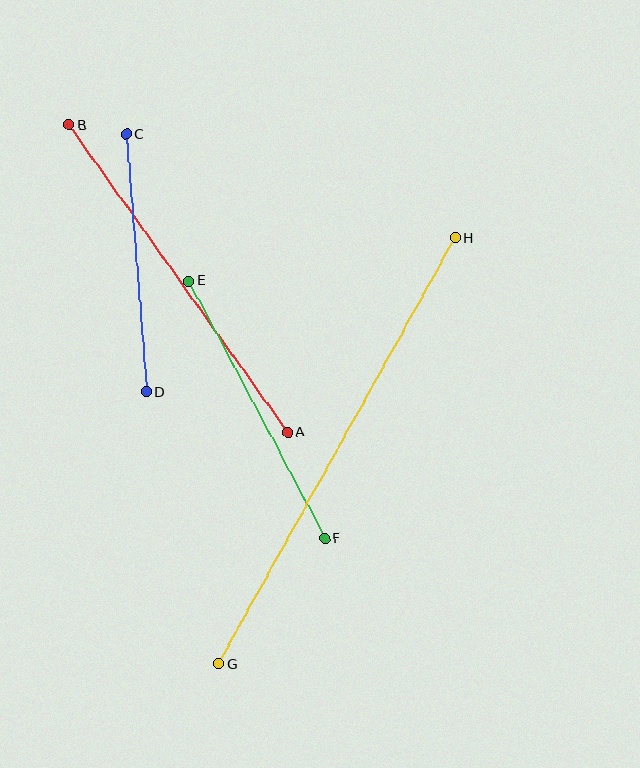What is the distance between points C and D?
The distance is approximately 259 pixels.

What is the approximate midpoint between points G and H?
The midpoint is at approximately (337, 451) pixels.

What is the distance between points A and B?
The distance is approximately 377 pixels.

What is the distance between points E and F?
The distance is approximately 291 pixels.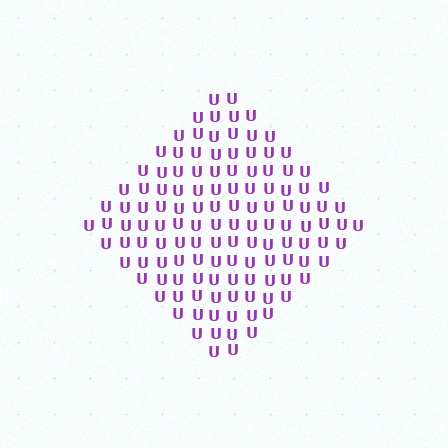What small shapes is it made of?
It is made of small letter U's.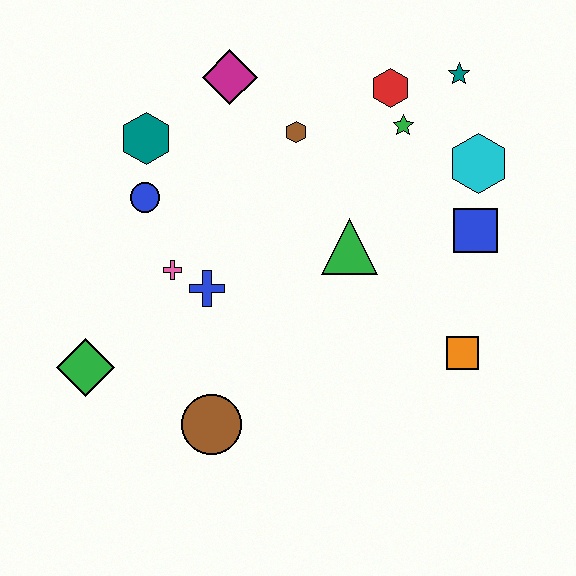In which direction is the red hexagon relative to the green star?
The red hexagon is above the green star.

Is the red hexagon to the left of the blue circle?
No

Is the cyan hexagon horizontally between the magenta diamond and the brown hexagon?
No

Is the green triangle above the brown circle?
Yes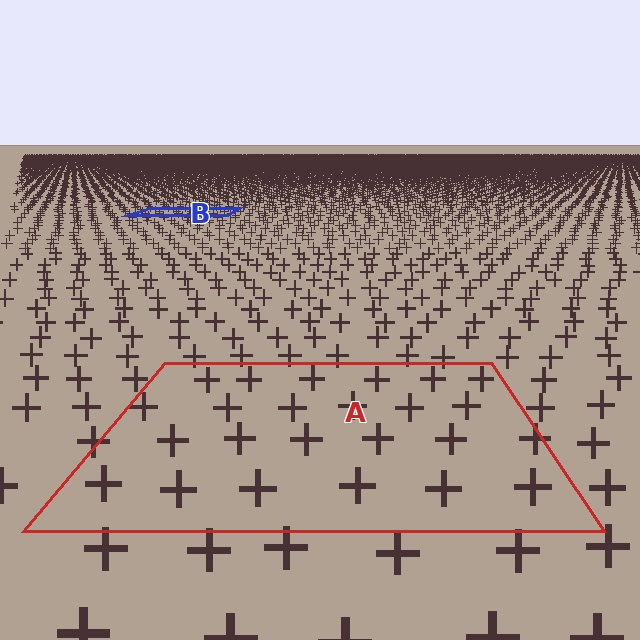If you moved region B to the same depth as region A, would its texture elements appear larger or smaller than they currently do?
They would appear larger. At a closer depth, the same texture elements are projected at a bigger on-screen size.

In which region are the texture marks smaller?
The texture marks are smaller in region B, because it is farther away.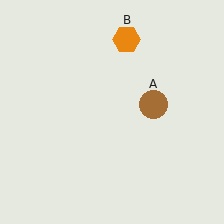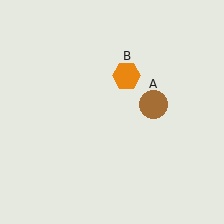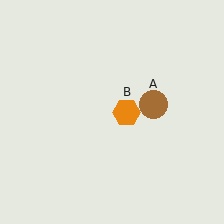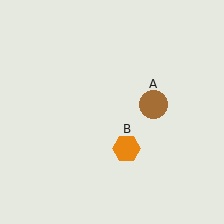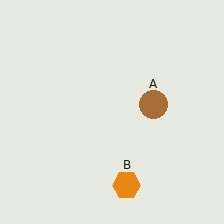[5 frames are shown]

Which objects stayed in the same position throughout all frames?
Brown circle (object A) remained stationary.